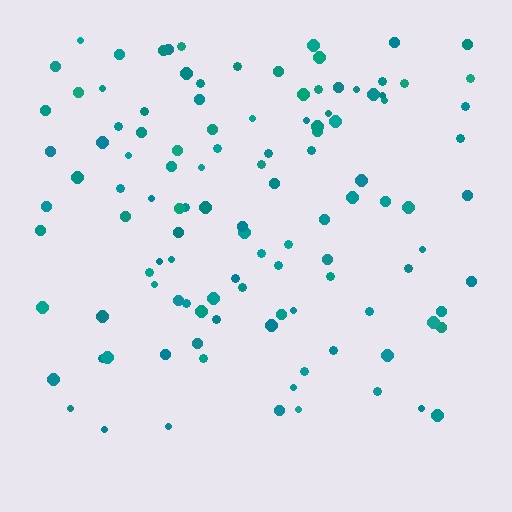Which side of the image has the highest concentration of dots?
The top.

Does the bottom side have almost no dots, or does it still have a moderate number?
Still a moderate number, just noticeably fewer than the top.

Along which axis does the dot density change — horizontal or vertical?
Vertical.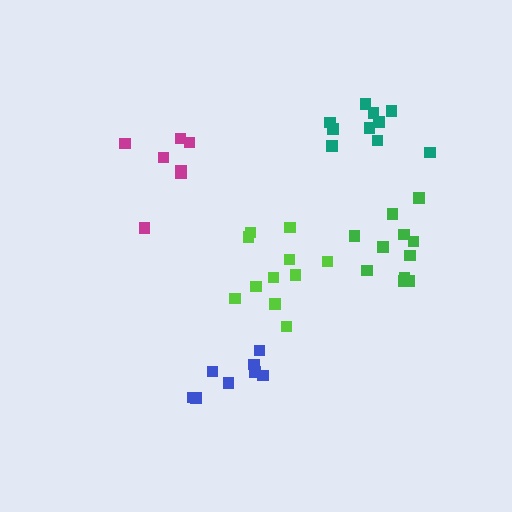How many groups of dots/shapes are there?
There are 5 groups.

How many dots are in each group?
Group 1: 10 dots, Group 2: 11 dots, Group 3: 7 dots, Group 4: 11 dots, Group 5: 8 dots (47 total).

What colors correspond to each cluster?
The clusters are colored: teal, green, magenta, lime, blue.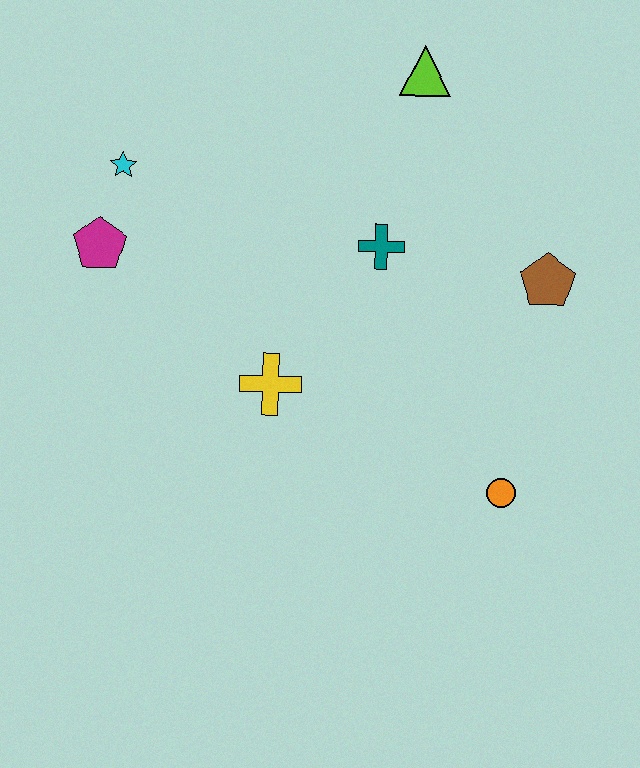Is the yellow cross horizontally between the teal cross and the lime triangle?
No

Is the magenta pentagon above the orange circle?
Yes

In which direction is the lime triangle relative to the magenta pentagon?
The lime triangle is to the right of the magenta pentagon.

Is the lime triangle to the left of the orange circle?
Yes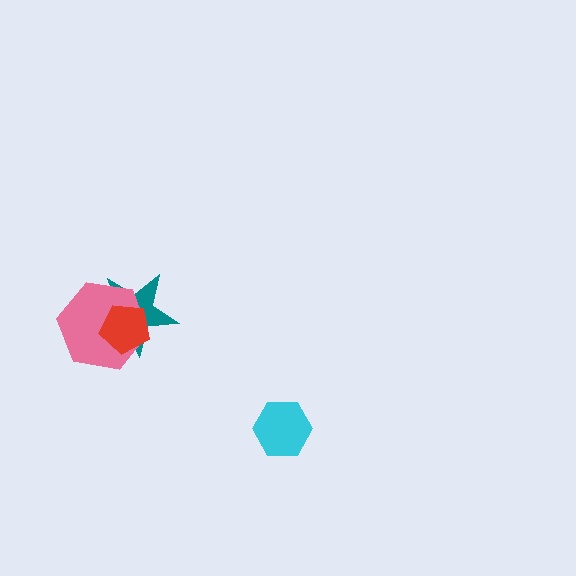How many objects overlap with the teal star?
2 objects overlap with the teal star.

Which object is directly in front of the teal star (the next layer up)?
The pink hexagon is directly in front of the teal star.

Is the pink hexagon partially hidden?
Yes, it is partially covered by another shape.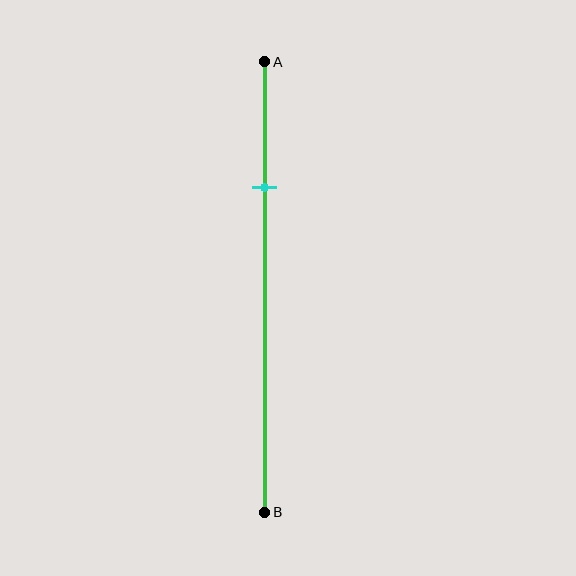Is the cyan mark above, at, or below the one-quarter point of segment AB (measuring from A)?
The cyan mark is approximately at the one-quarter point of segment AB.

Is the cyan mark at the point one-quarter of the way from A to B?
Yes, the mark is approximately at the one-quarter point.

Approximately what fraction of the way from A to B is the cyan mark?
The cyan mark is approximately 30% of the way from A to B.